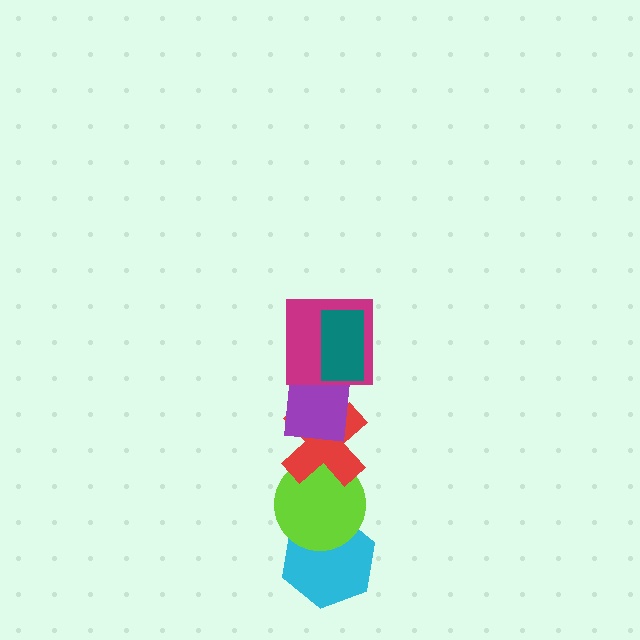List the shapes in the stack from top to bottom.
From top to bottom: the teal rectangle, the magenta square, the purple square, the red cross, the lime circle, the cyan hexagon.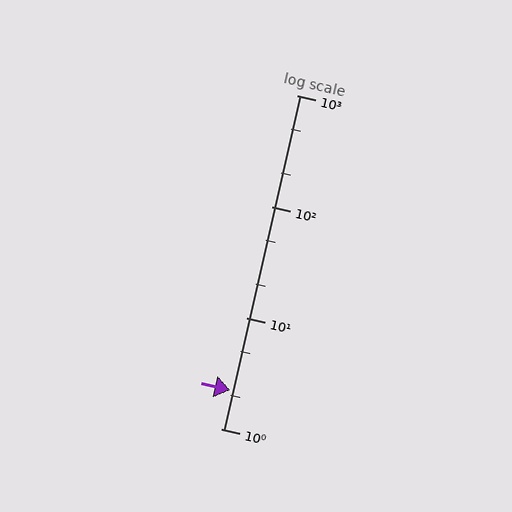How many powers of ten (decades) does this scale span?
The scale spans 3 decades, from 1 to 1000.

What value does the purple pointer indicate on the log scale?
The pointer indicates approximately 2.2.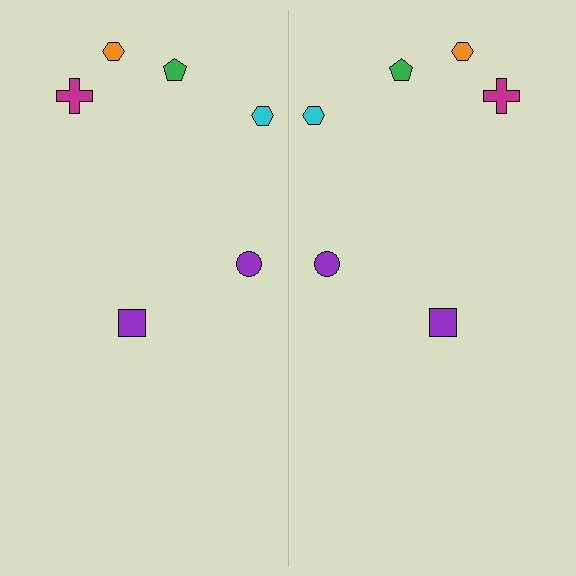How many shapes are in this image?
There are 12 shapes in this image.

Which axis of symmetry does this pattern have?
The pattern has a vertical axis of symmetry running through the center of the image.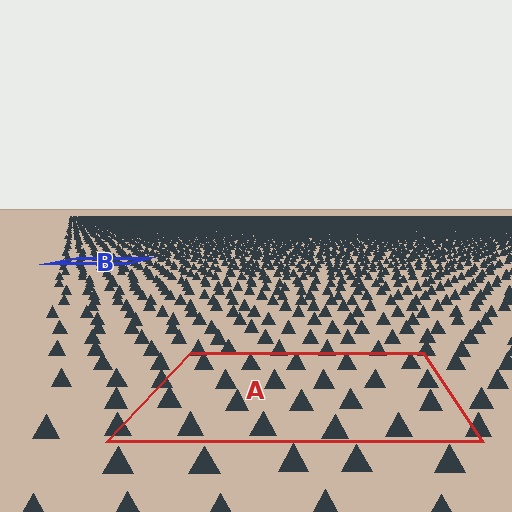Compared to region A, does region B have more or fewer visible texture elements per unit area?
Region B has more texture elements per unit area — they are packed more densely because it is farther away.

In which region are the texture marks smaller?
The texture marks are smaller in region B, because it is farther away.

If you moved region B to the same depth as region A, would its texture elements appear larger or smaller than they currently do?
They would appear larger. At a closer depth, the same texture elements are projected at a bigger on-screen size.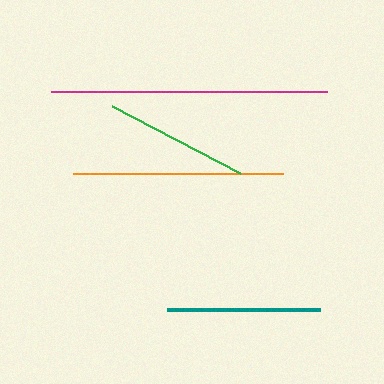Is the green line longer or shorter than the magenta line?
The magenta line is longer than the green line.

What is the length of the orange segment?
The orange segment is approximately 210 pixels long.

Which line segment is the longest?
The magenta line is the longest at approximately 276 pixels.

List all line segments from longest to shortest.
From longest to shortest: magenta, orange, teal, green.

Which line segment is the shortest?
The green line is the shortest at approximately 144 pixels.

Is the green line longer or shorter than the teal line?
The teal line is longer than the green line.